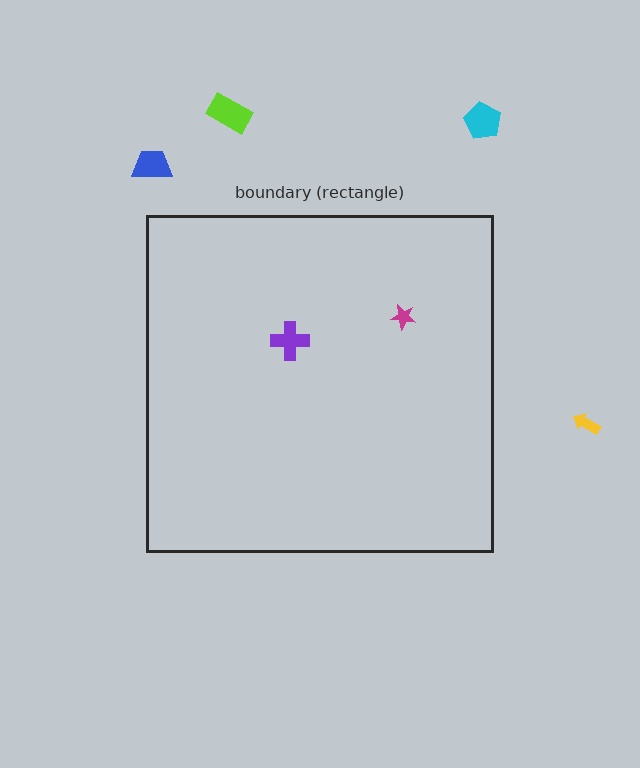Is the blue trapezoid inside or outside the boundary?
Outside.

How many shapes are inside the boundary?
2 inside, 4 outside.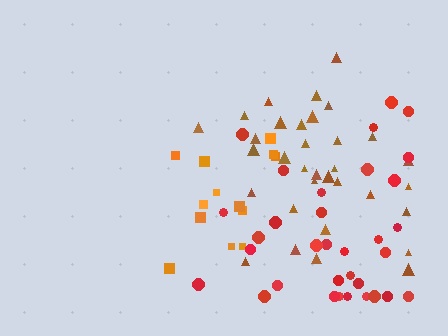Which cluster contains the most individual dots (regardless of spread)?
Brown (33).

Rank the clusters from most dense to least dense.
red, brown, orange.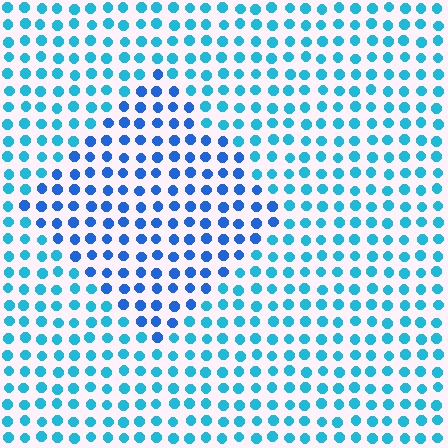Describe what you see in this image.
The image is filled with small cyan elements in a uniform arrangement. A diamond-shaped region is visible where the elements are tinted to a slightly different hue, forming a subtle color boundary.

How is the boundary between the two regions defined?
The boundary is defined purely by a slight shift in hue (about 28 degrees). Spacing, size, and orientation are identical on both sides.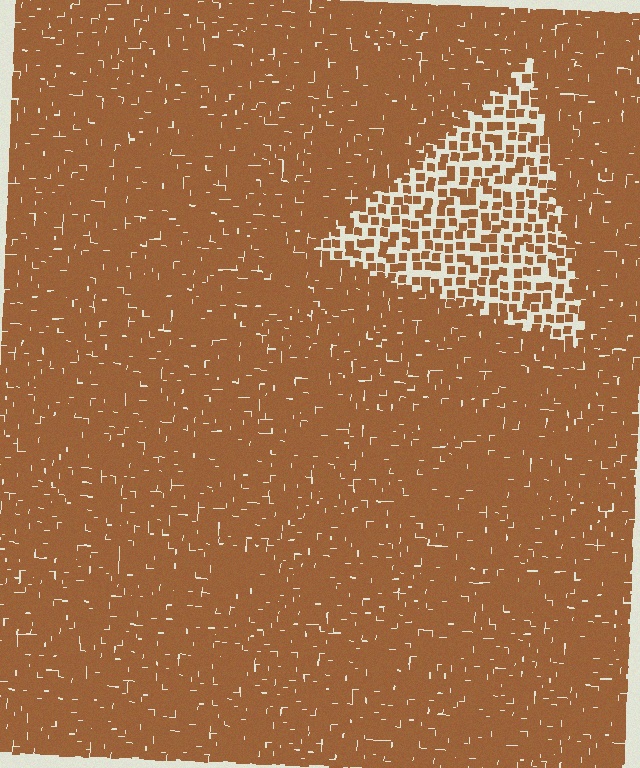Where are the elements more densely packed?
The elements are more densely packed outside the triangle boundary.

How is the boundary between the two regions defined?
The boundary is defined by a change in element density (approximately 2.6x ratio). All elements are the same color, size, and shape.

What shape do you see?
I see a triangle.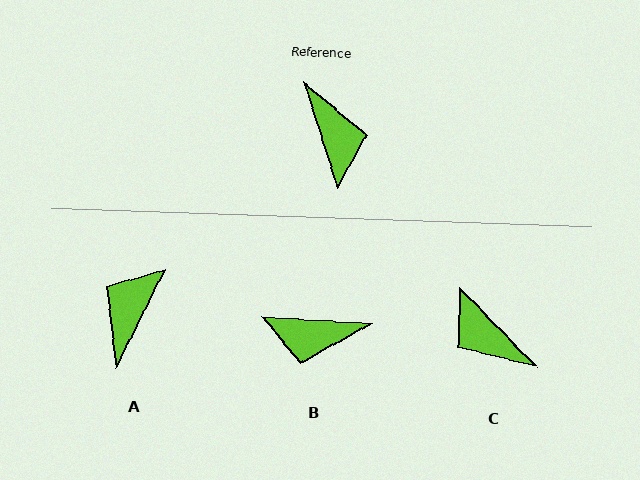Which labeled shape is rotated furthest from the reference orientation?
C, about 153 degrees away.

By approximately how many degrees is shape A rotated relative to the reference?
Approximately 136 degrees counter-clockwise.